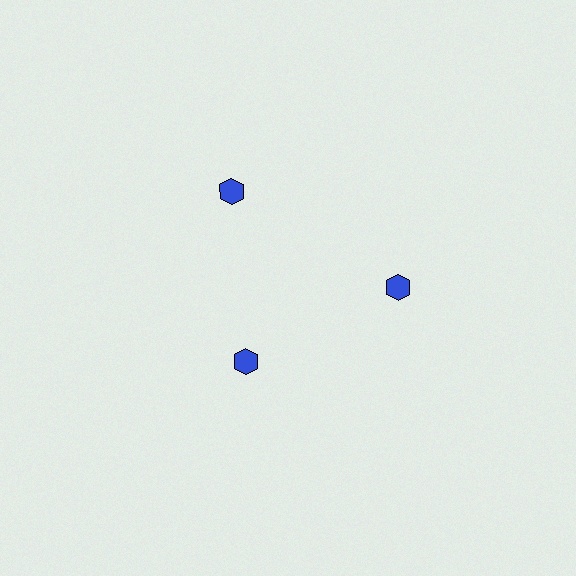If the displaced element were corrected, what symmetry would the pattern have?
It would have 3-fold rotational symmetry — the pattern would map onto itself every 120 degrees.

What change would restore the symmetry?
The symmetry would be restored by moving it outward, back onto the ring so that all 3 hexagons sit at equal angles and equal distance from the center.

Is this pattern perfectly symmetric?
No. The 3 blue hexagons are arranged in a ring, but one element near the 7 o'clock position is pulled inward toward the center, breaking the 3-fold rotational symmetry.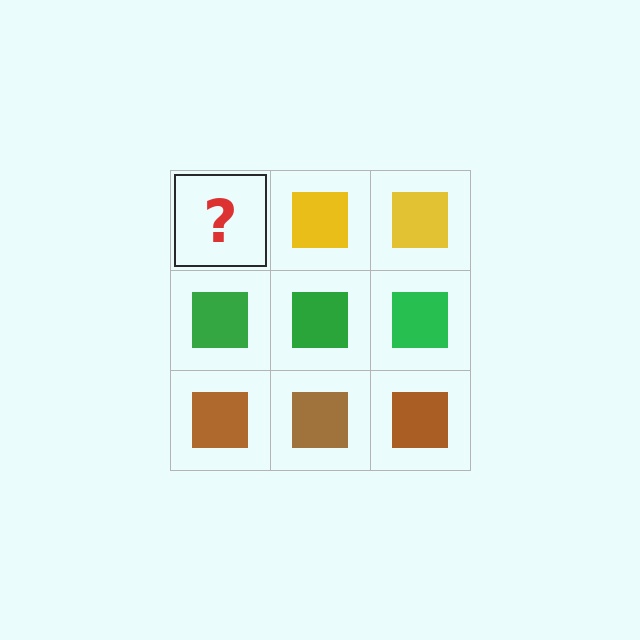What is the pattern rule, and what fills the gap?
The rule is that each row has a consistent color. The gap should be filled with a yellow square.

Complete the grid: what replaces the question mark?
The question mark should be replaced with a yellow square.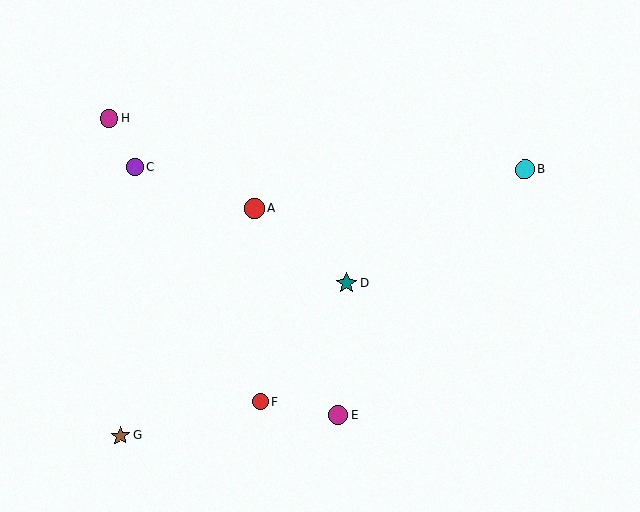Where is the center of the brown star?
The center of the brown star is at (121, 436).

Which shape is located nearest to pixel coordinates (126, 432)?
The brown star (labeled G) at (121, 436) is nearest to that location.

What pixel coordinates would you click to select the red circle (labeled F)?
Click at (261, 402) to select the red circle F.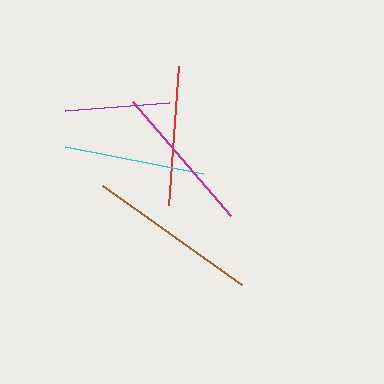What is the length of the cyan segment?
The cyan segment is approximately 140 pixels long.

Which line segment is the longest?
The brown line is the longest at approximately 171 pixels.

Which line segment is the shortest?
The purple line is the shortest at approximately 104 pixels.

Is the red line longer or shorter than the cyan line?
The cyan line is longer than the red line.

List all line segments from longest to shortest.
From longest to shortest: brown, magenta, cyan, red, purple.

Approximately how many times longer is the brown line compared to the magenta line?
The brown line is approximately 1.1 times the length of the magenta line.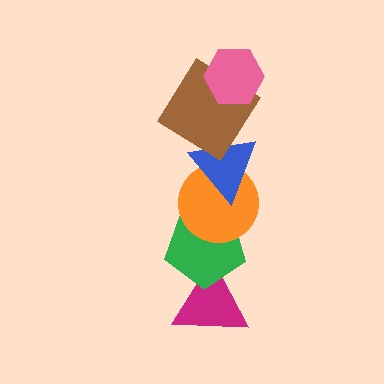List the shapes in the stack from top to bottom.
From top to bottom: the pink hexagon, the brown diamond, the blue triangle, the orange circle, the green pentagon, the magenta triangle.